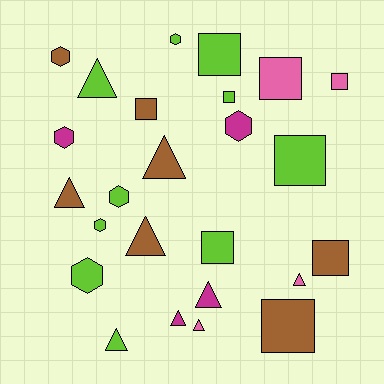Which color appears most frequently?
Lime, with 10 objects.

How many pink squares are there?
There are 2 pink squares.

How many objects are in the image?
There are 25 objects.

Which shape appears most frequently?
Triangle, with 9 objects.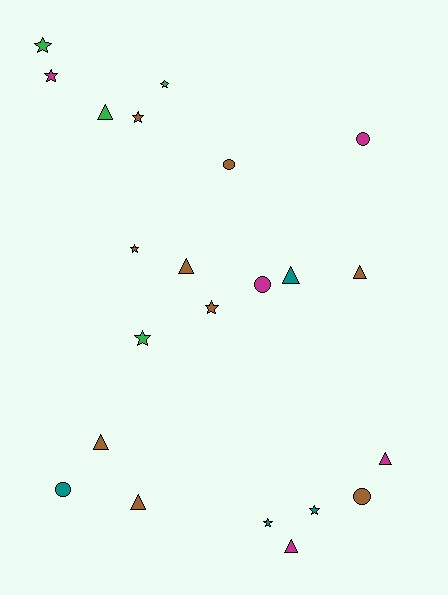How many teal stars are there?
There are 2 teal stars.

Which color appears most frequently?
Brown, with 9 objects.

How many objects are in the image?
There are 22 objects.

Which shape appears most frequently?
Star, with 9 objects.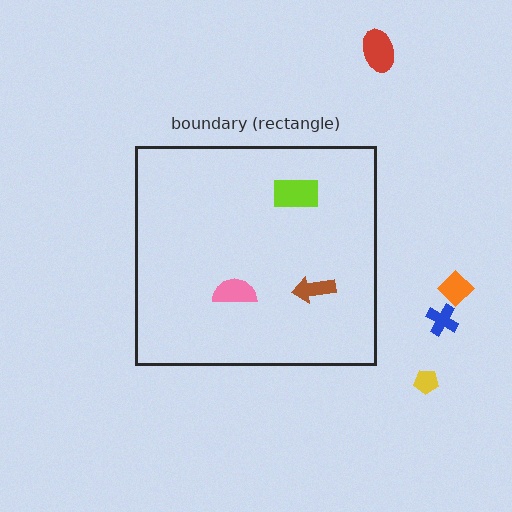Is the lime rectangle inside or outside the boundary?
Inside.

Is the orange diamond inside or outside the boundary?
Outside.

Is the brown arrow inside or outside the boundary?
Inside.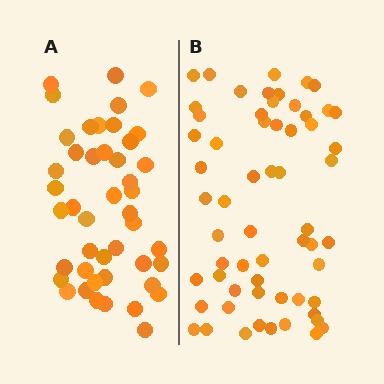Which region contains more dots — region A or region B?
Region B (the right region) has more dots.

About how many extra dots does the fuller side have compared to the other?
Region B has approximately 15 more dots than region A.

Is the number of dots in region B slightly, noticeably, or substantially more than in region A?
Region B has noticeably more, but not dramatically so. The ratio is roughly 1.3 to 1.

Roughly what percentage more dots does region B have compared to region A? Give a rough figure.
About 35% more.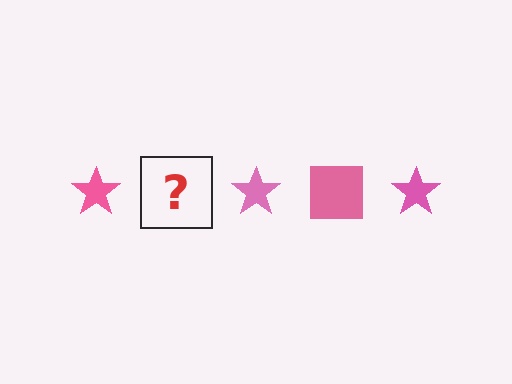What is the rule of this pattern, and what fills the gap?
The rule is that the pattern cycles through star, square shapes in pink. The gap should be filled with a pink square.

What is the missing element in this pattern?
The missing element is a pink square.